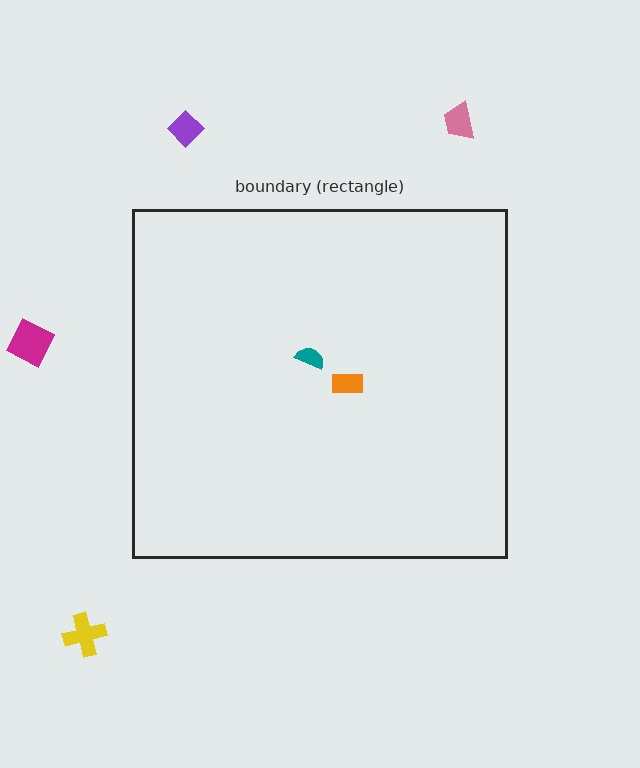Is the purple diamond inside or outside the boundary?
Outside.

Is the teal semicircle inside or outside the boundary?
Inside.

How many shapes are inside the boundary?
2 inside, 4 outside.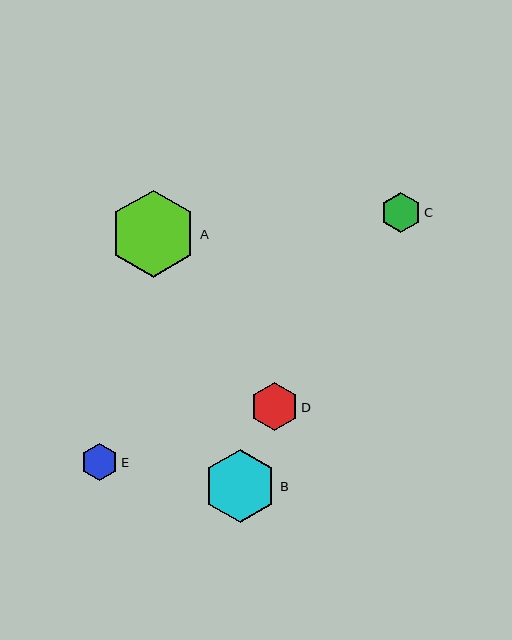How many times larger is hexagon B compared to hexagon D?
Hexagon B is approximately 1.5 times the size of hexagon D.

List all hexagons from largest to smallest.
From largest to smallest: A, B, D, C, E.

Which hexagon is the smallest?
Hexagon E is the smallest with a size of approximately 37 pixels.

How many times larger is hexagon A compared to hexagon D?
Hexagon A is approximately 1.8 times the size of hexagon D.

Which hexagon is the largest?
Hexagon A is the largest with a size of approximately 87 pixels.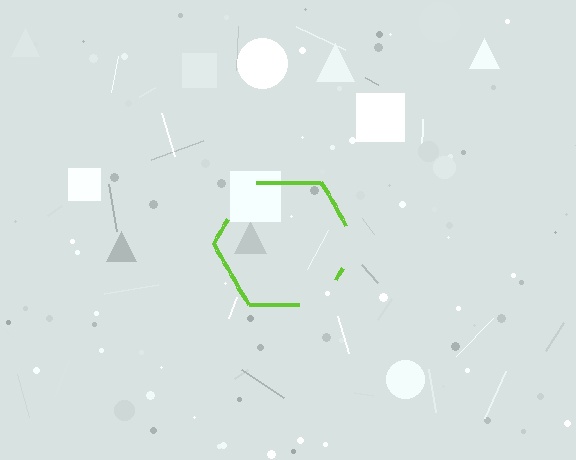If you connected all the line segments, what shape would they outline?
They would outline a hexagon.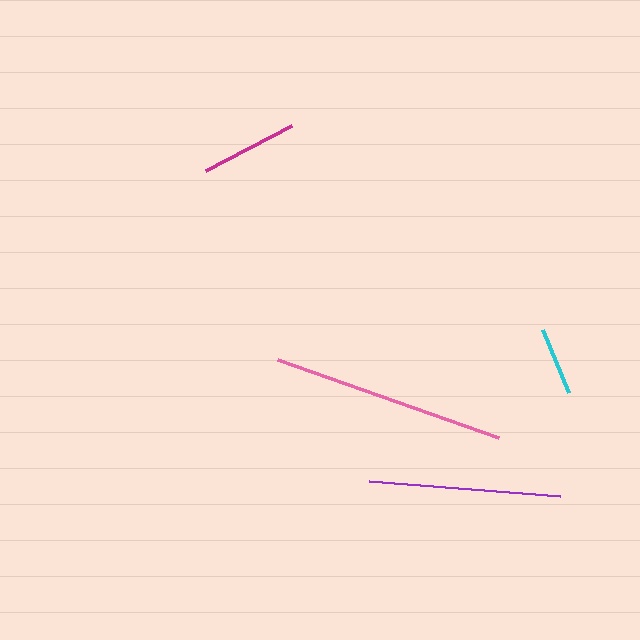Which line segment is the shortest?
The cyan line is the shortest at approximately 68 pixels.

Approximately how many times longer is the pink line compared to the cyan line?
The pink line is approximately 3.5 times the length of the cyan line.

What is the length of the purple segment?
The purple segment is approximately 192 pixels long.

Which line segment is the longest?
The pink line is the longest at approximately 235 pixels.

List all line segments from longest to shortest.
From longest to shortest: pink, purple, magenta, cyan.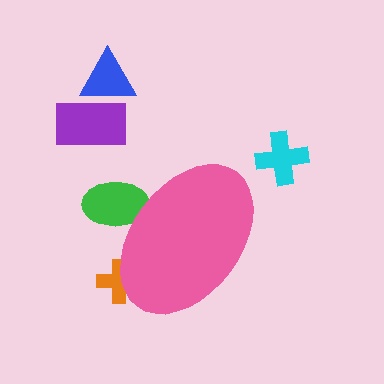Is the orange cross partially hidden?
Yes, the orange cross is partially hidden behind the pink ellipse.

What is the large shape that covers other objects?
A pink ellipse.